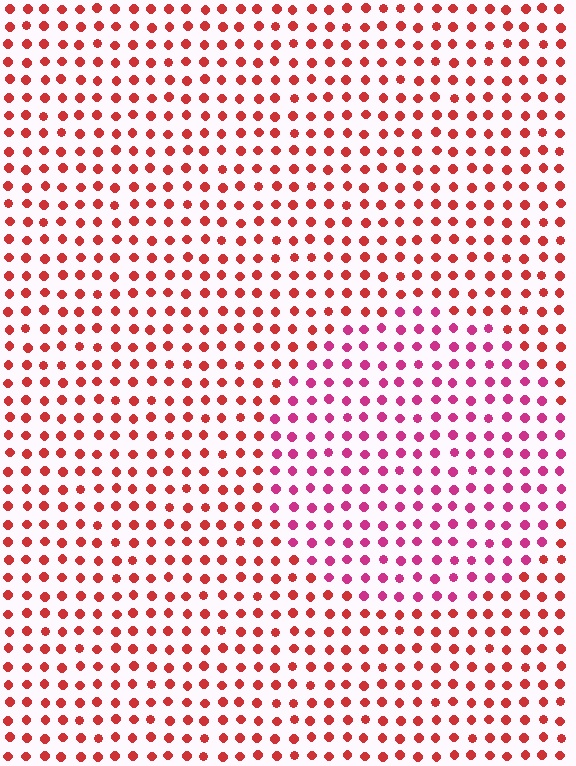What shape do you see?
I see a circle.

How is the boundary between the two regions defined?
The boundary is defined purely by a slight shift in hue (about 34 degrees). Spacing, size, and orientation are identical on both sides.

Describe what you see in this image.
The image is filled with small red elements in a uniform arrangement. A circle-shaped region is visible where the elements are tinted to a slightly different hue, forming a subtle color boundary.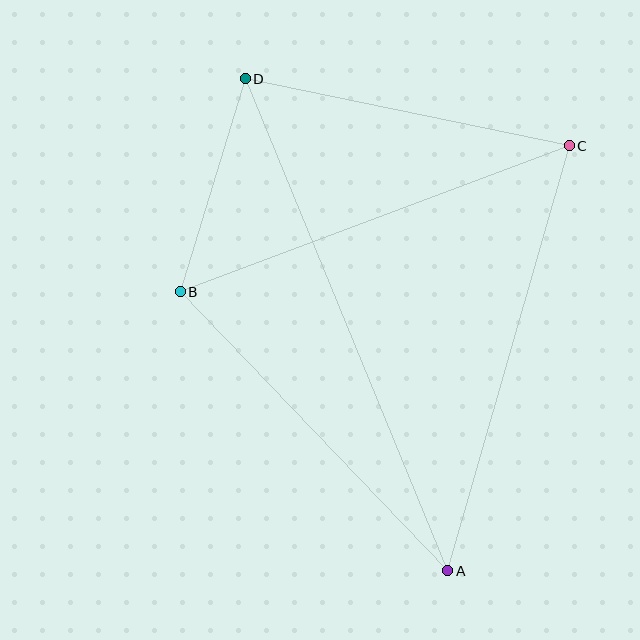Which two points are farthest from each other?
Points A and D are farthest from each other.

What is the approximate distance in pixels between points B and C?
The distance between B and C is approximately 415 pixels.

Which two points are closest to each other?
Points B and D are closest to each other.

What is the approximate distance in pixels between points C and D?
The distance between C and D is approximately 331 pixels.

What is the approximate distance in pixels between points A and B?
The distance between A and B is approximately 387 pixels.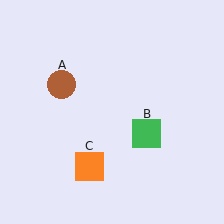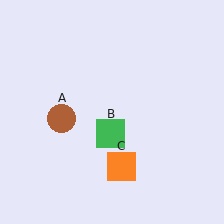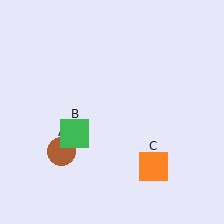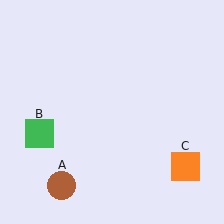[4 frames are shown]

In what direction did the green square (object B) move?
The green square (object B) moved left.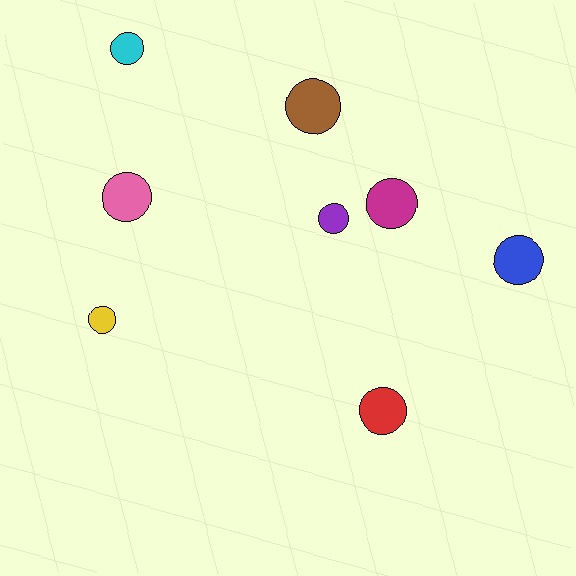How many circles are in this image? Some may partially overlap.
There are 8 circles.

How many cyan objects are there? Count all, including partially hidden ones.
There is 1 cyan object.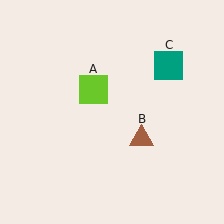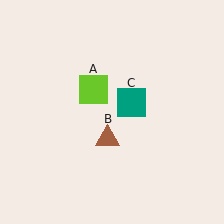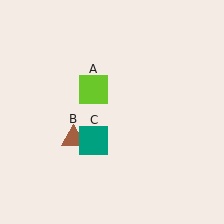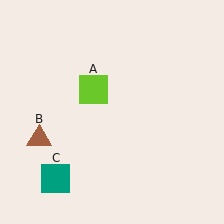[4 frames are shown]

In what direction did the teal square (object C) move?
The teal square (object C) moved down and to the left.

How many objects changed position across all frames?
2 objects changed position: brown triangle (object B), teal square (object C).